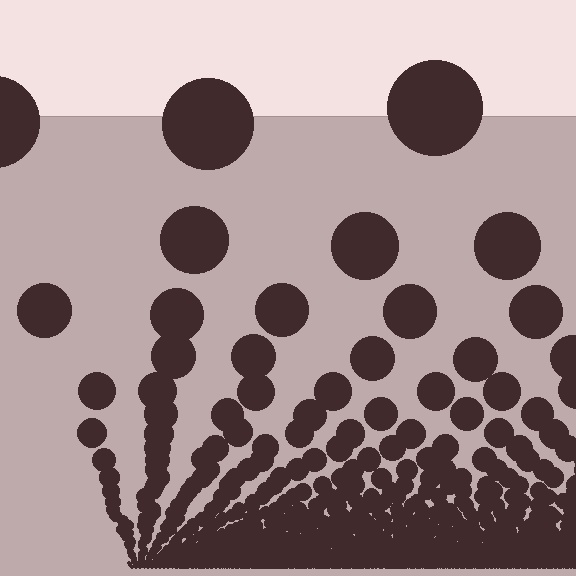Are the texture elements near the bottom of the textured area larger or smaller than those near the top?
Smaller. The gradient is inverted — elements near the bottom are smaller and denser.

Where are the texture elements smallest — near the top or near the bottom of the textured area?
Near the bottom.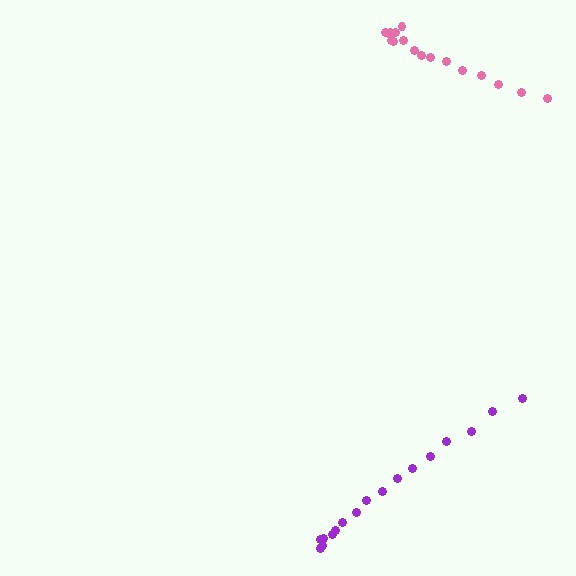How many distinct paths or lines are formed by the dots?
There are 2 distinct paths.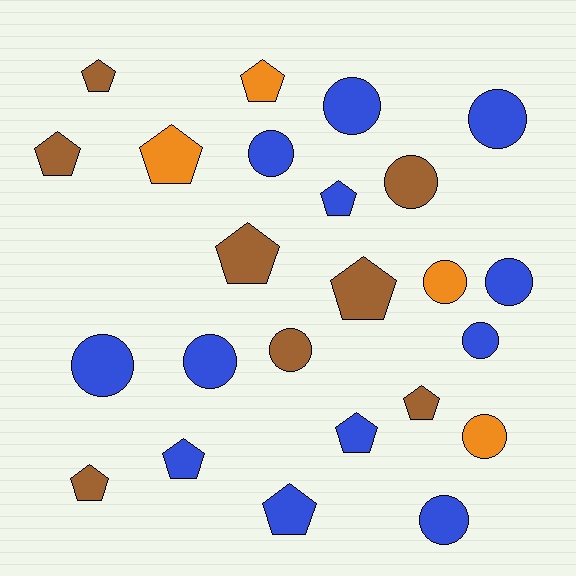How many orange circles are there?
There are 2 orange circles.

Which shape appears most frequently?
Pentagon, with 12 objects.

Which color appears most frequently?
Blue, with 12 objects.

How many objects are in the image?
There are 24 objects.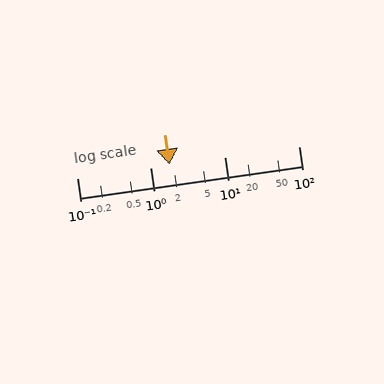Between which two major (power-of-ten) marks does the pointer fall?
The pointer is between 1 and 10.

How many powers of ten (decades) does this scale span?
The scale spans 3 decades, from 0.1 to 100.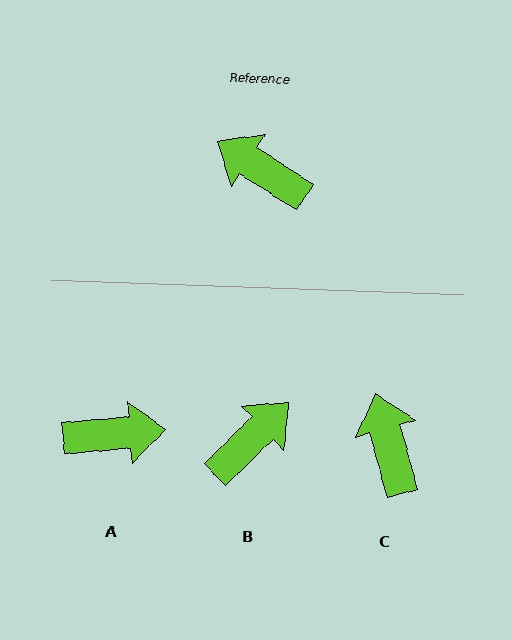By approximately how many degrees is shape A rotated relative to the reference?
Approximately 142 degrees clockwise.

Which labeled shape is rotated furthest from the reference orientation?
A, about 142 degrees away.